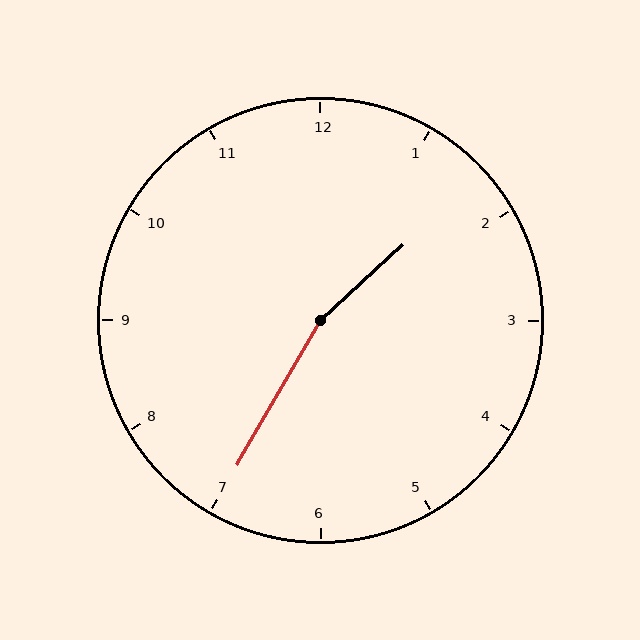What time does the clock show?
1:35.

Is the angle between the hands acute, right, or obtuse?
It is obtuse.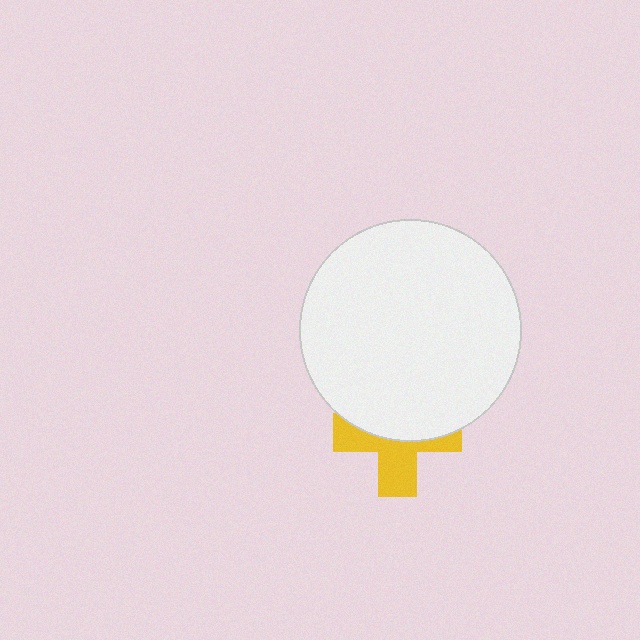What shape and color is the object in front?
The object in front is a white circle.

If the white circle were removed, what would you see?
You would see the complete yellow cross.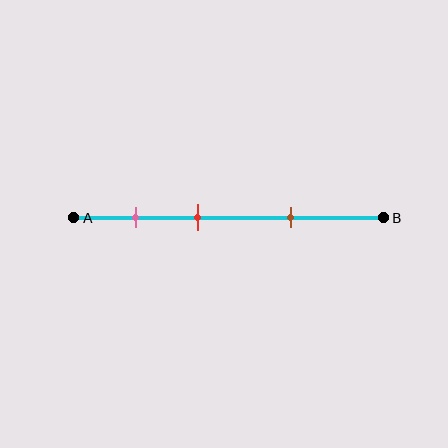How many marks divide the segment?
There are 3 marks dividing the segment.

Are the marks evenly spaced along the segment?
Yes, the marks are approximately evenly spaced.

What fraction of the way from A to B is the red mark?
The red mark is approximately 40% (0.4) of the way from A to B.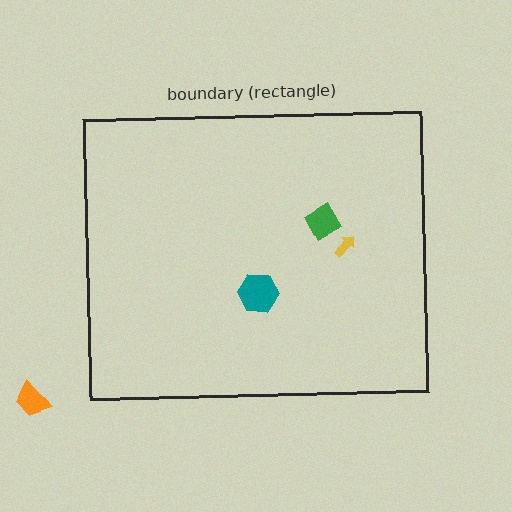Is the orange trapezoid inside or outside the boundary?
Outside.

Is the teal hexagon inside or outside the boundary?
Inside.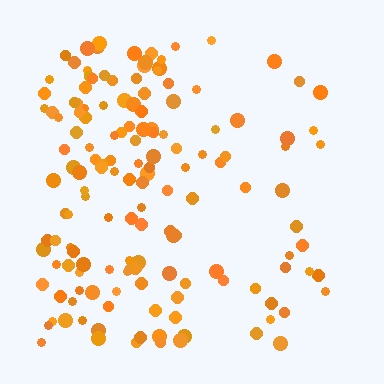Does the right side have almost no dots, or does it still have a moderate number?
Still a moderate number, just noticeably fewer than the left.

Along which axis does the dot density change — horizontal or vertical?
Horizontal.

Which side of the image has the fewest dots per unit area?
The right.